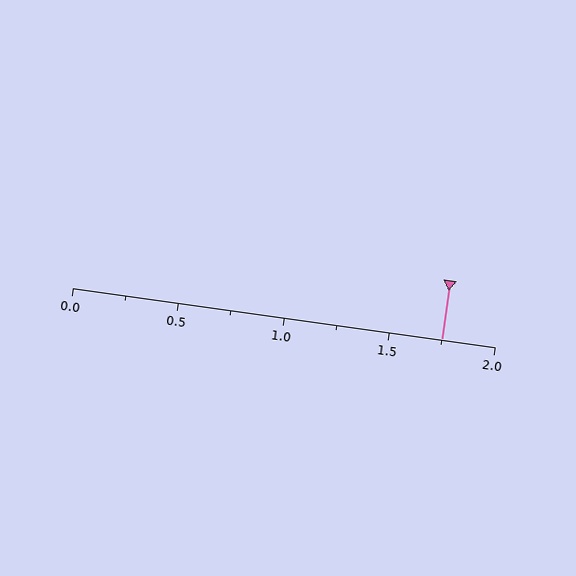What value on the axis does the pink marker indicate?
The marker indicates approximately 1.75.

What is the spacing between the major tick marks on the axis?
The major ticks are spaced 0.5 apart.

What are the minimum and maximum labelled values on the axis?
The axis runs from 0.0 to 2.0.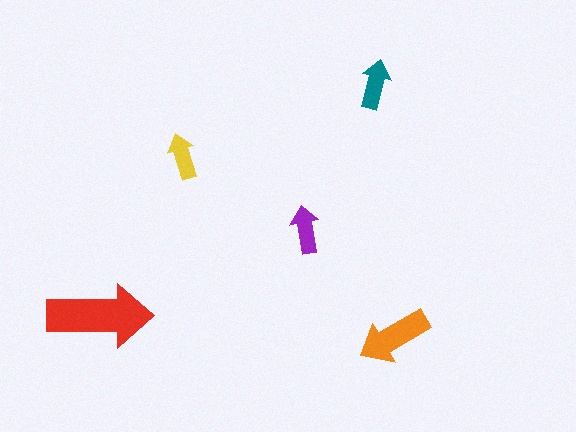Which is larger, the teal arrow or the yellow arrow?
The teal one.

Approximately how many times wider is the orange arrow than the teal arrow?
About 1.5 times wider.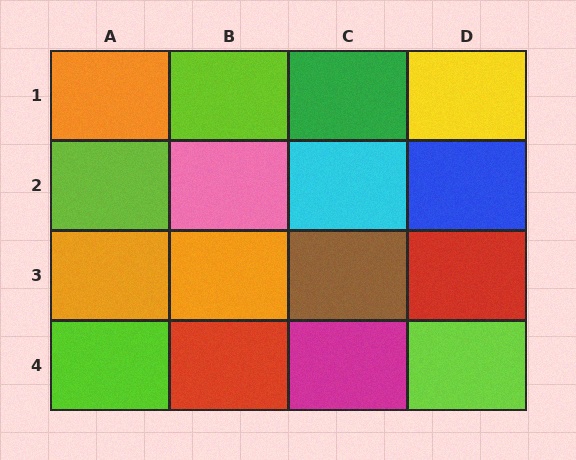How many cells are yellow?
1 cell is yellow.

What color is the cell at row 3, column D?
Red.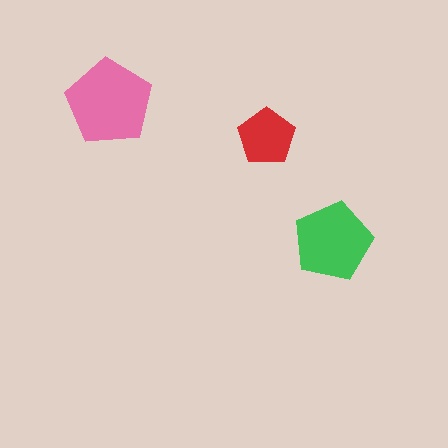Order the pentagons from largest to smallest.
the pink one, the green one, the red one.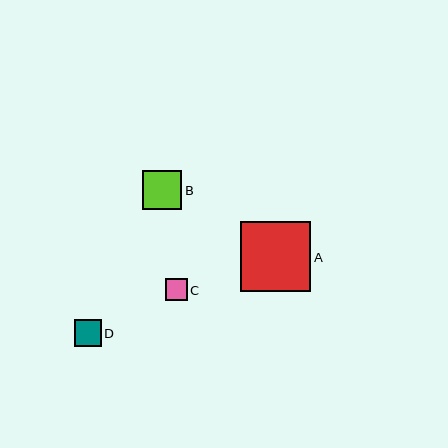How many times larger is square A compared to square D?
Square A is approximately 2.6 times the size of square D.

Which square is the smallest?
Square C is the smallest with a size of approximately 22 pixels.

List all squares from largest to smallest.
From largest to smallest: A, B, D, C.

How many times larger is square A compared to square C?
Square A is approximately 3.2 times the size of square C.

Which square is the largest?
Square A is the largest with a size of approximately 70 pixels.